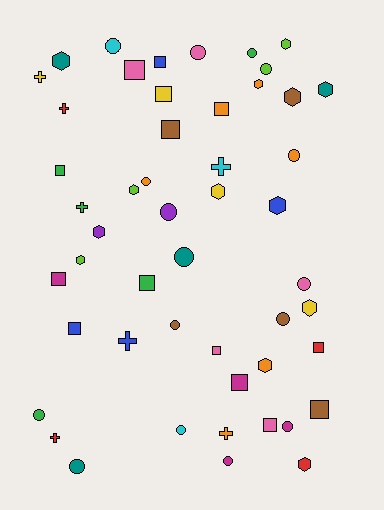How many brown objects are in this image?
There are 5 brown objects.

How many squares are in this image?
There are 14 squares.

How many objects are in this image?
There are 50 objects.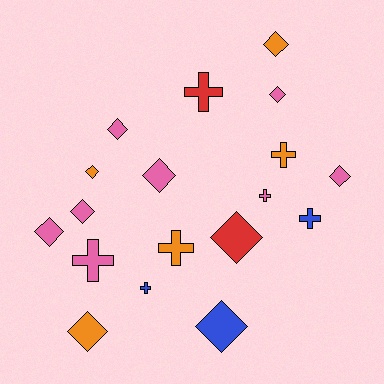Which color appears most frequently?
Pink, with 8 objects.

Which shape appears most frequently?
Diamond, with 11 objects.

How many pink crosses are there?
There are 2 pink crosses.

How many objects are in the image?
There are 18 objects.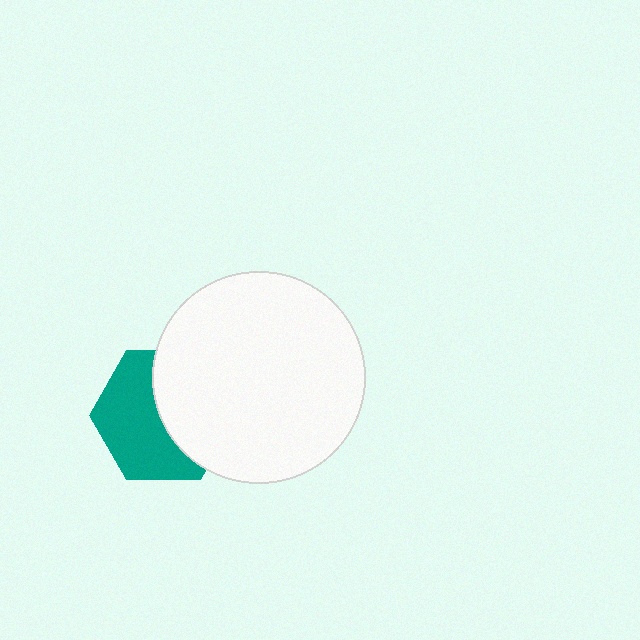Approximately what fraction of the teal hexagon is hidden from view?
Roughly 47% of the teal hexagon is hidden behind the white circle.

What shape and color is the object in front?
The object in front is a white circle.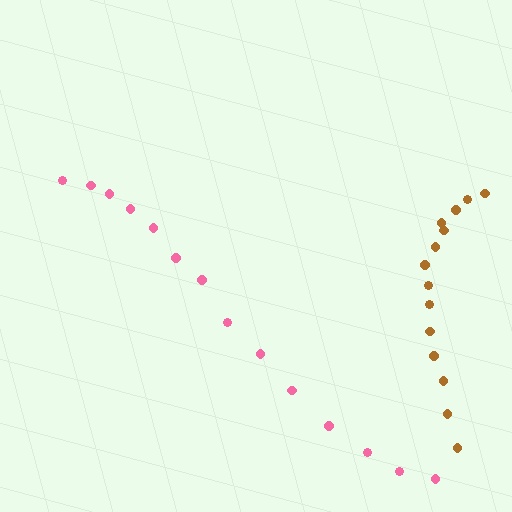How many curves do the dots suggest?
There are 2 distinct paths.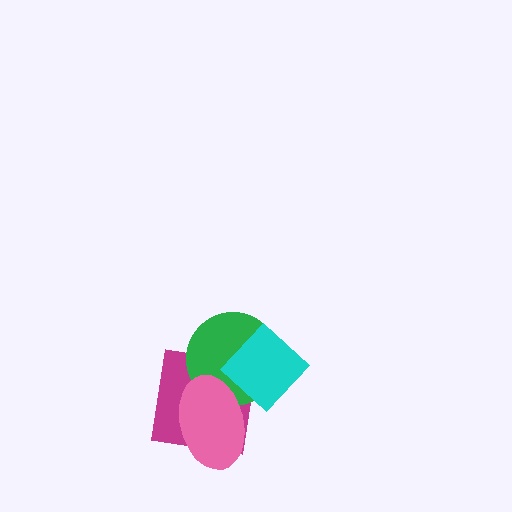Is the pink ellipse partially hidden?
Yes, it is partially covered by another shape.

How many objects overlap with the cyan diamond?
3 objects overlap with the cyan diamond.